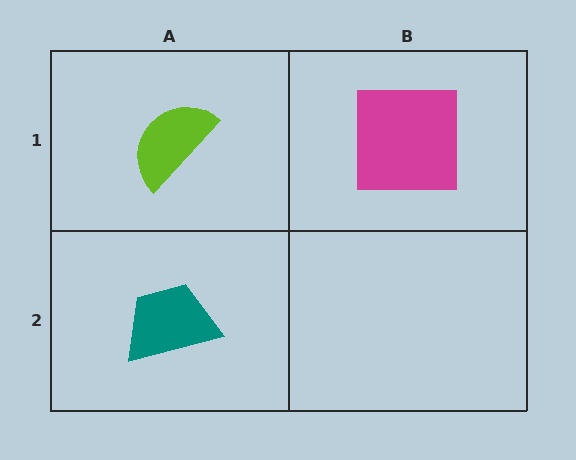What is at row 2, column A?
A teal trapezoid.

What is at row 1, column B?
A magenta square.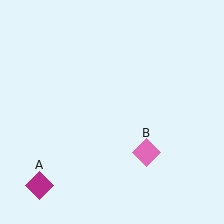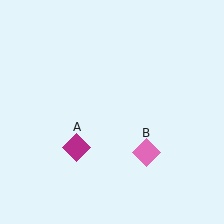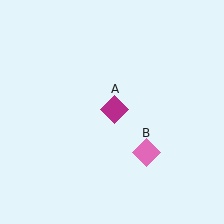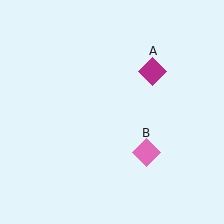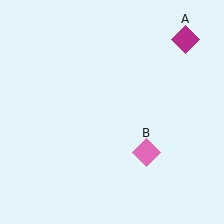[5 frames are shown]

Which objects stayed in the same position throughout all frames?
Pink diamond (object B) remained stationary.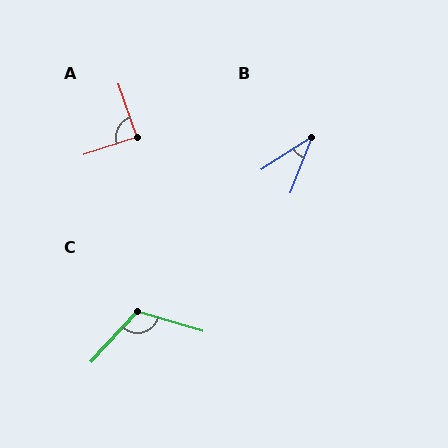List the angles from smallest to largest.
B (36°), A (89°), C (116°).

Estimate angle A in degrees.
Approximately 89 degrees.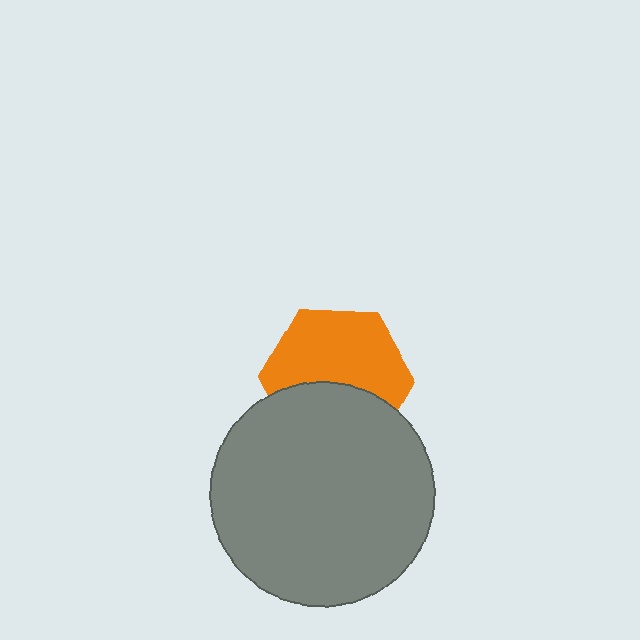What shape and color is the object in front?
The object in front is a gray circle.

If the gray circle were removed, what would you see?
You would see the complete orange hexagon.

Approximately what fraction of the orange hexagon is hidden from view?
Roughly 40% of the orange hexagon is hidden behind the gray circle.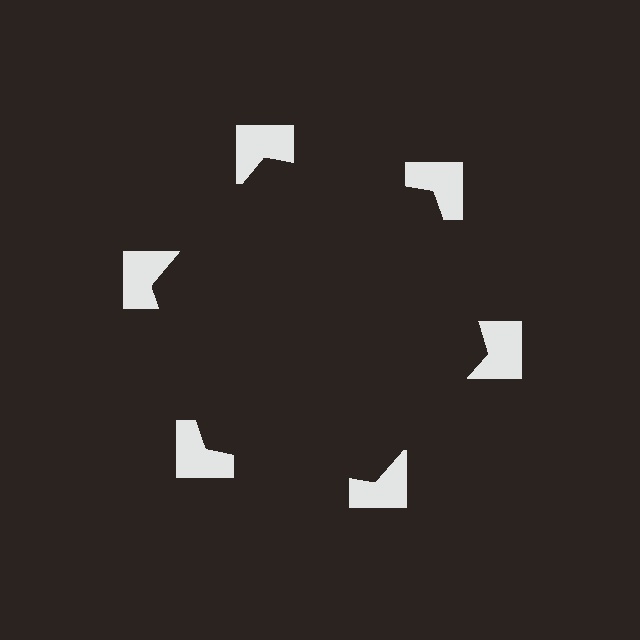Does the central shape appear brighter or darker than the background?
It typically appears slightly darker than the background, even though no actual brightness change is drawn.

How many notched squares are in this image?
There are 6 — one at each vertex of the illusory hexagon.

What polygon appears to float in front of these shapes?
An illusory hexagon — its edges are inferred from the aligned wedge cuts in the notched squares, not physically drawn.